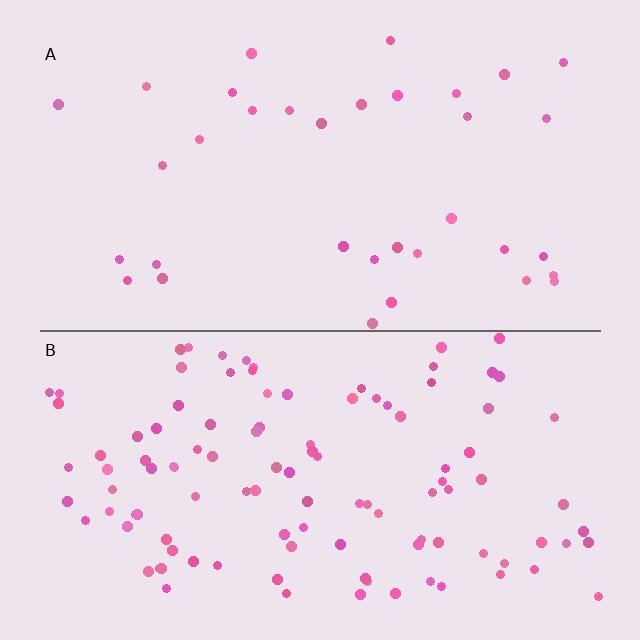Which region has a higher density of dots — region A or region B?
B (the bottom).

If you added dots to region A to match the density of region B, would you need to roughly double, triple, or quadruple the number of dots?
Approximately triple.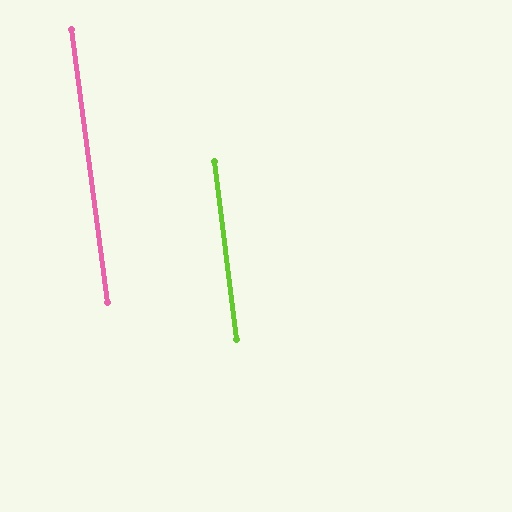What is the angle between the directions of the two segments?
Approximately 0 degrees.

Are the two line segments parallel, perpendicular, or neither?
Parallel — their directions differ by only 0.3°.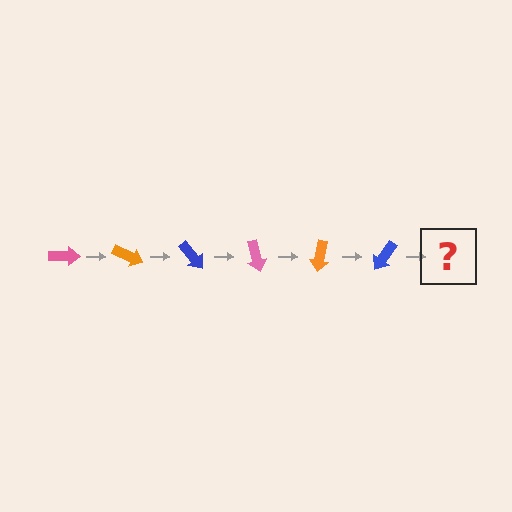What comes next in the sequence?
The next element should be a pink arrow, rotated 150 degrees from the start.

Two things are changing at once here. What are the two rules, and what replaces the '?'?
The two rules are that it rotates 25 degrees each step and the color cycles through pink, orange, and blue. The '?' should be a pink arrow, rotated 150 degrees from the start.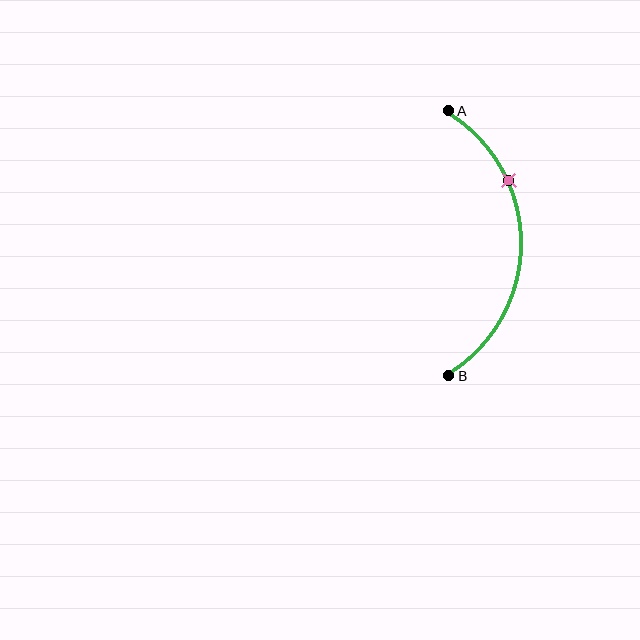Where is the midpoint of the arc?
The arc midpoint is the point on the curve farthest from the straight line joining A and B. It sits to the right of that line.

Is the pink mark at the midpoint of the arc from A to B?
No. The pink mark lies on the arc but is closer to endpoint A. The arc midpoint would be at the point on the curve equidistant along the arc from both A and B.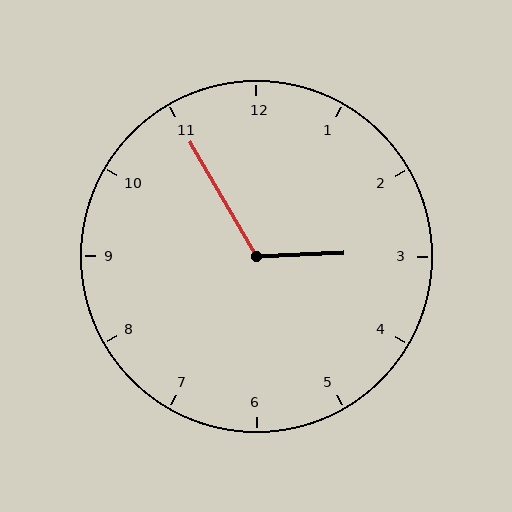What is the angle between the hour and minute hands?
Approximately 118 degrees.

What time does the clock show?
2:55.